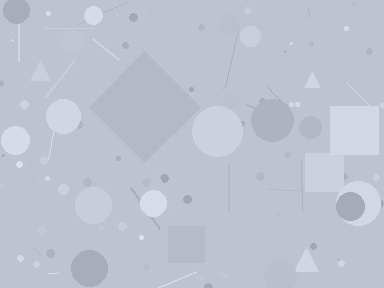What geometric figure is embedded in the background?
A diamond is embedded in the background.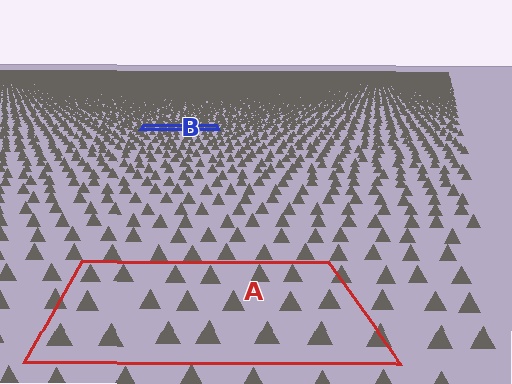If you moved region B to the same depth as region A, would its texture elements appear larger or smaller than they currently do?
They would appear larger. At a closer depth, the same texture elements are projected at a bigger on-screen size.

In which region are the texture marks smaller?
The texture marks are smaller in region B, because it is farther away.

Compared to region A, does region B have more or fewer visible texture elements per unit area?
Region B has more texture elements per unit area — they are packed more densely because it is farther away.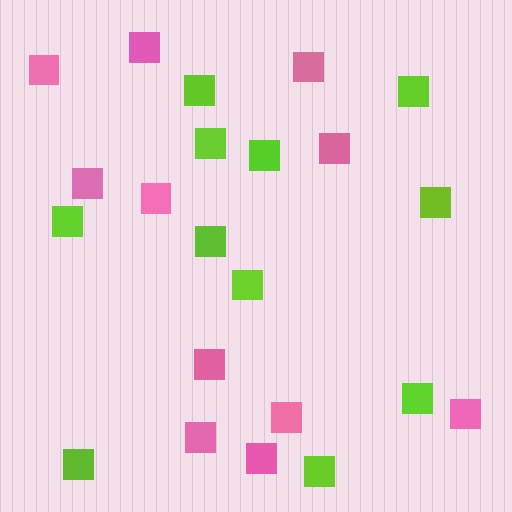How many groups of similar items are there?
There are 2 groups: one group of pink squares (11) and one group of lime squares (11).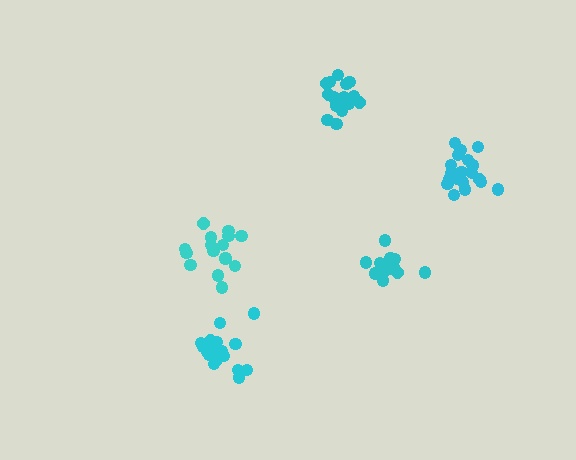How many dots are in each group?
Group 1: 15 dots, Group 2: 20 dots, Group 3: 16 dots, Group 4: 16 dots, Group 5: 21 dots (88 total).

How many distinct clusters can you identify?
There are 5 distinct clusters.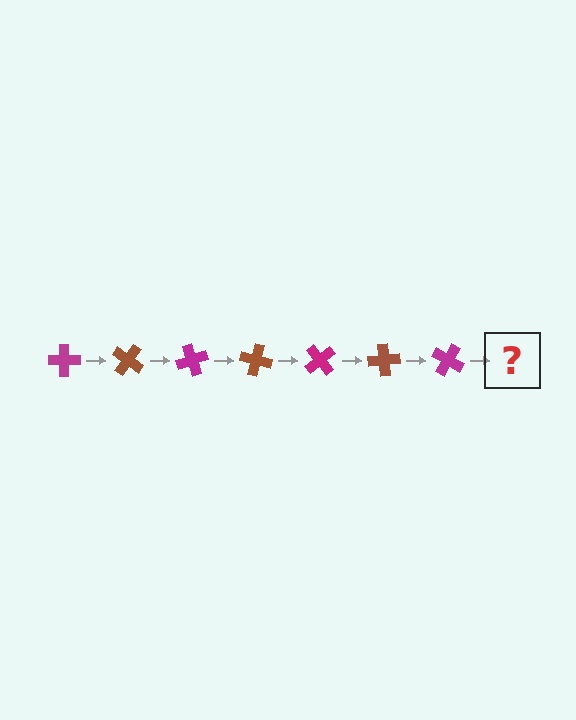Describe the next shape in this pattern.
It should be a brown cross, rotated 245 degrees from the start.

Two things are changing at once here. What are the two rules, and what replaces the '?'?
The two rules are that it rotates 35 degrees each step and the color cycles through magenta and brown. The '?' should be a brown cross, rotated 245 degrees from the start.